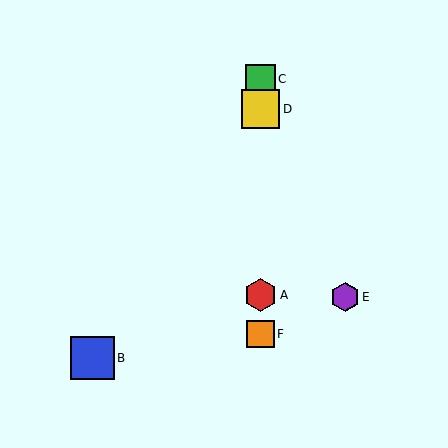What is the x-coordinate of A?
Object A is at x≈261.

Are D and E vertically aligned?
No, D is at x≈261 and E is at x≈345.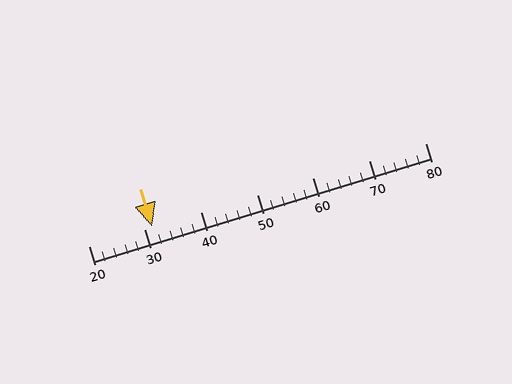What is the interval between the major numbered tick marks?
The major tick marks are spaced 10 units apart.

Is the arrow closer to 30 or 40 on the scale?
The arrow is closer to 30.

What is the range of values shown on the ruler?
The ruler shows values from 20 to 80.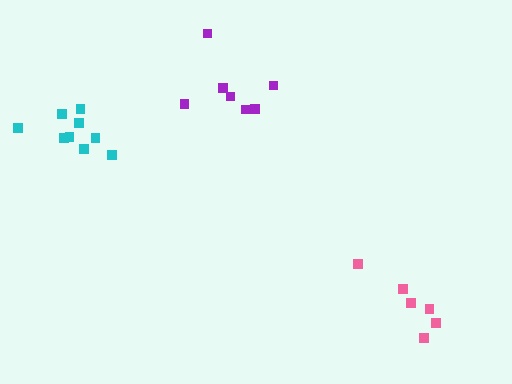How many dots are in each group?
Group 1: 9 dots, Group 2: 7 dots, Group 3: 6 dots (22 total).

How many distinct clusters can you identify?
There are 3 distinct clusters.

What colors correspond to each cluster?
The clusters are colored: cyan, purple, pink.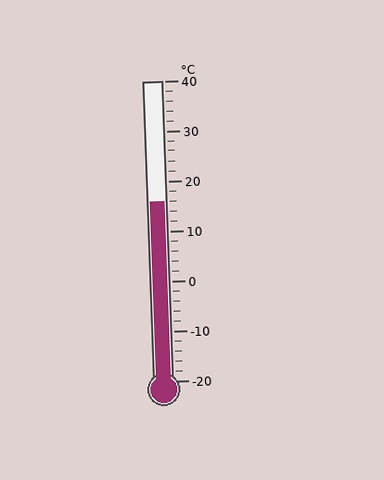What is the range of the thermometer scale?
The thermometer scale ranges from -20°C to 40°C.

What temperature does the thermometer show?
The thermometer shows approximately 16°C.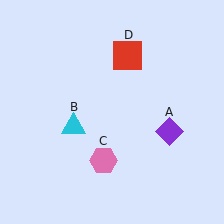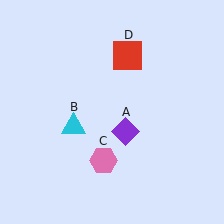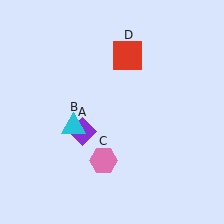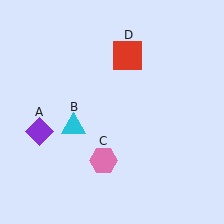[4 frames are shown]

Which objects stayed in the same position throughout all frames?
Cyan triangle (object B) and pink hexagon (object C) and red square (object D) remained stationary.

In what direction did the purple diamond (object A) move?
The purple diamond (object A) moved left.